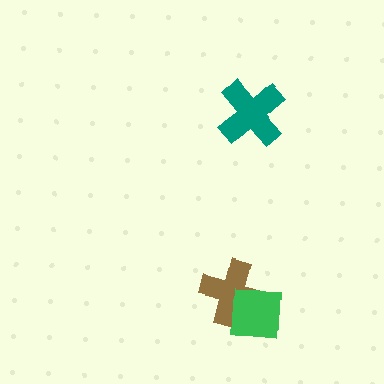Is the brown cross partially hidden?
Yes, it is partially covered by another shape.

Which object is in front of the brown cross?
The green square is in front of the brown cross.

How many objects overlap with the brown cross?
1 object overlaps with the brown cross.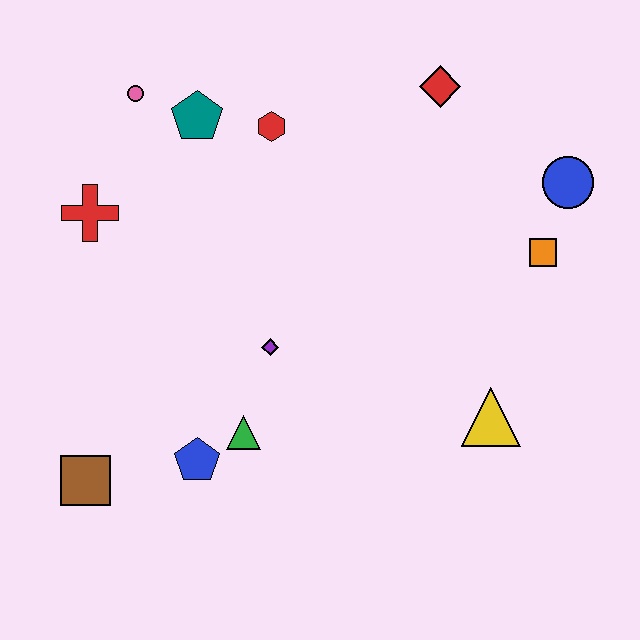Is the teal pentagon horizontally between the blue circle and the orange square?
No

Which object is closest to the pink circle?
The teal pentagon is closest to the pink circle.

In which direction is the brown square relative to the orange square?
The brown square is to the left of the orange square.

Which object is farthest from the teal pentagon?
The yellow triangle is farthest from the teal pentagon.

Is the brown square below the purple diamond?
Yes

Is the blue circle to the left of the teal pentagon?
No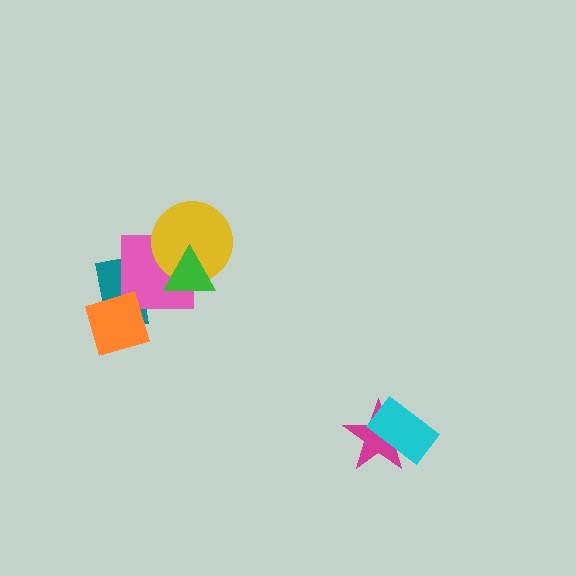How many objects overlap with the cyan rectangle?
1 object overlaps with the cyan rectangle.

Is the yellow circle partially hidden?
Yes, it is partially covered by another shape.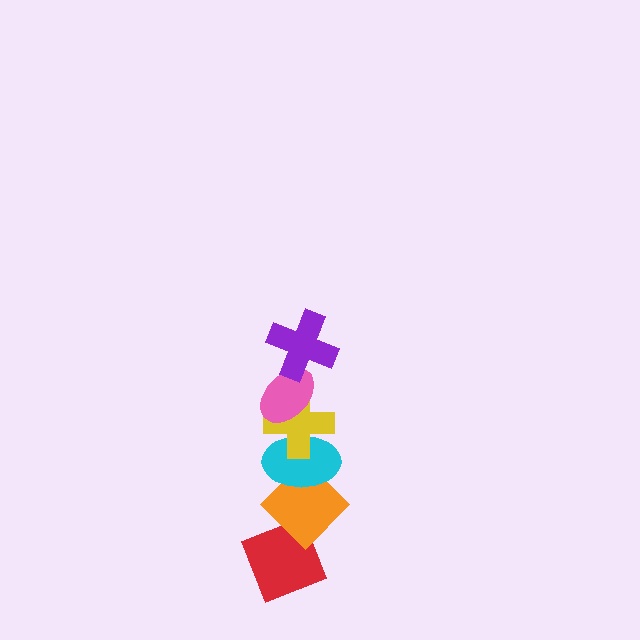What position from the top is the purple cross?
The purple cross is 1st from the top.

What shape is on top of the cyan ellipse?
The yellow cross is on top of the cyan ellipse.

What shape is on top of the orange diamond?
The cyan ellipse is on top of the orange diamond.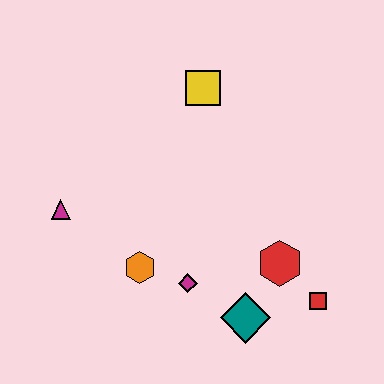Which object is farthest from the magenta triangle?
The red square is farthest from the magenta triangle.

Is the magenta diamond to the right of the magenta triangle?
Yes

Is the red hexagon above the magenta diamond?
Yes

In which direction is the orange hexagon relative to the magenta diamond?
The orange hexagon is to the left of the magenta diamond.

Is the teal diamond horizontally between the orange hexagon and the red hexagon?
Yes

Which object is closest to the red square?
The red hexagon is closest to the red square.